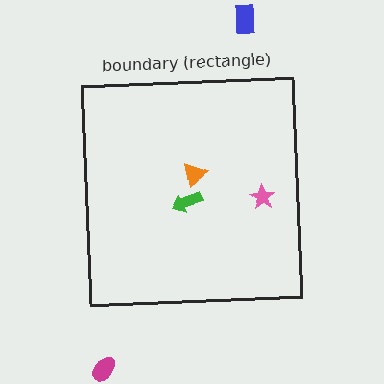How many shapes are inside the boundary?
3 inside, 2 outside.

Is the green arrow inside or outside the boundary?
Inside.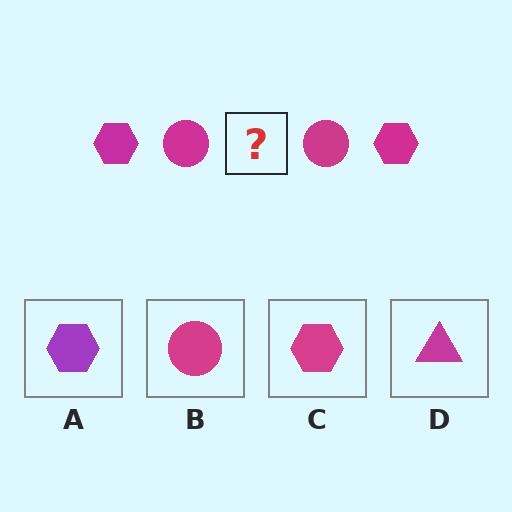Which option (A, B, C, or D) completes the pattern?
C.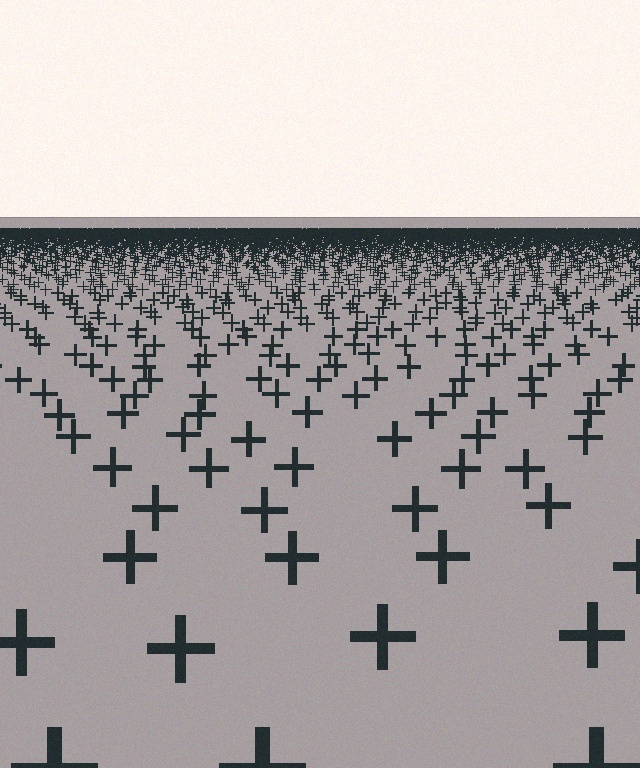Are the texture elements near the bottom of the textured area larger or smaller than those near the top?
Larger. Near the bottom, elements are closer to the viewer and appear at a bigger on-screen size.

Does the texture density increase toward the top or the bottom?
Density increases toward the top.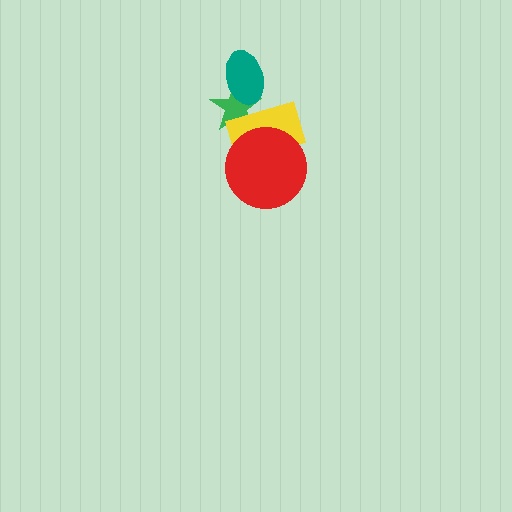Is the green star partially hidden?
Yes, it is partially covered by another shape.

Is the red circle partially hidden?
No, no other shape covers it.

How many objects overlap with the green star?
2 objects overlap with the green star.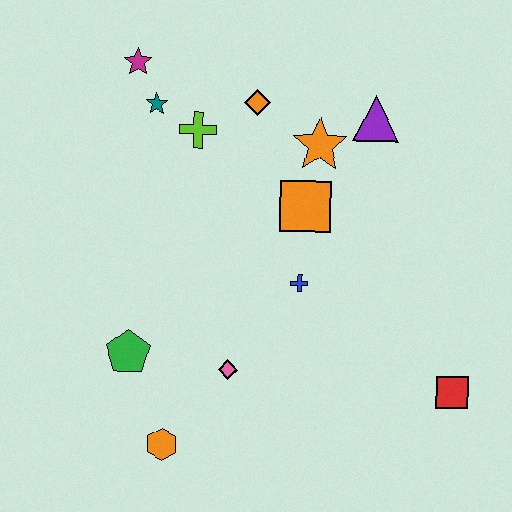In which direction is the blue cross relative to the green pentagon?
The blue cross is to the right of the green pentagon.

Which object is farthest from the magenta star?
The red square is farthest from the magenta star.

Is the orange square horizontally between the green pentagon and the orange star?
Yes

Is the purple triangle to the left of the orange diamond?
No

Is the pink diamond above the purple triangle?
No